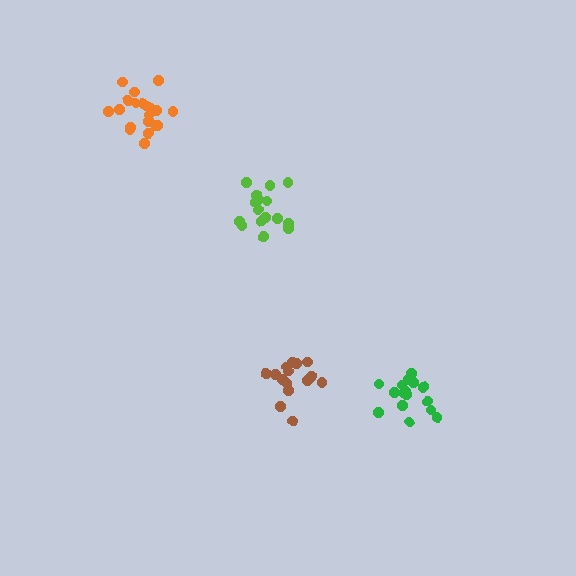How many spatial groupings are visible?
There are 4 spatial groupings.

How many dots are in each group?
Group 1: 16 dots, Group 2: 15 dots, Group 3: 21 dots, Group 4: 16 dots (68 total).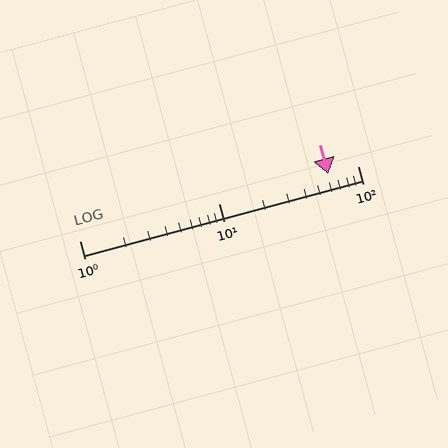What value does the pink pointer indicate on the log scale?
The pointer indicates approximately 61.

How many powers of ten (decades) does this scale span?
The scale spans 2 decades, from 1 to 100.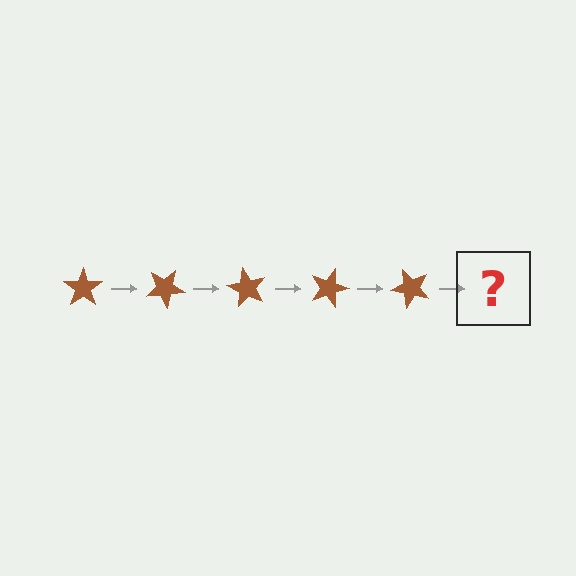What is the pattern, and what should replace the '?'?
The pattern is that the star rotates 30 degrees each step. The '?' should be a brown star rotated 150 degrees.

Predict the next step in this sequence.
The next step is a brown star rotated 150 degrees.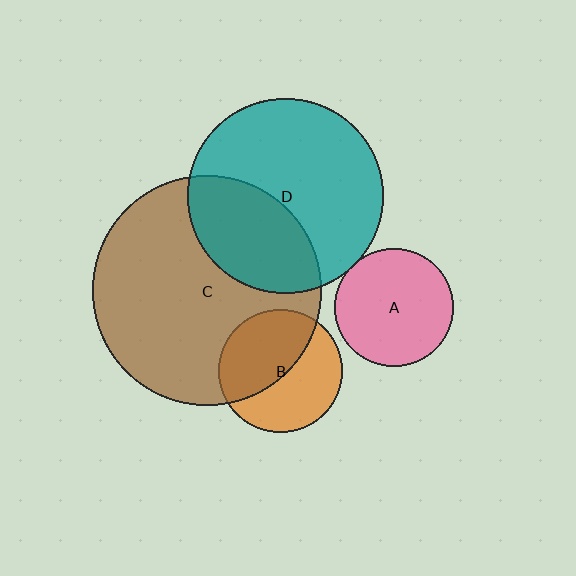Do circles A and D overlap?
Yes.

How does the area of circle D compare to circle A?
Approximately 2.7 times.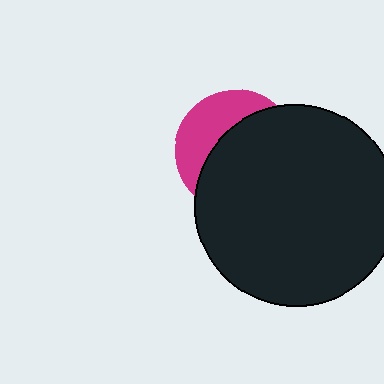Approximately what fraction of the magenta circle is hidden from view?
Roughly 65% of the magenta circle is hidden behind the black circle.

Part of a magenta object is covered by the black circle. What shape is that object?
It is a circle.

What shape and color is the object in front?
The object in front is a black circle.